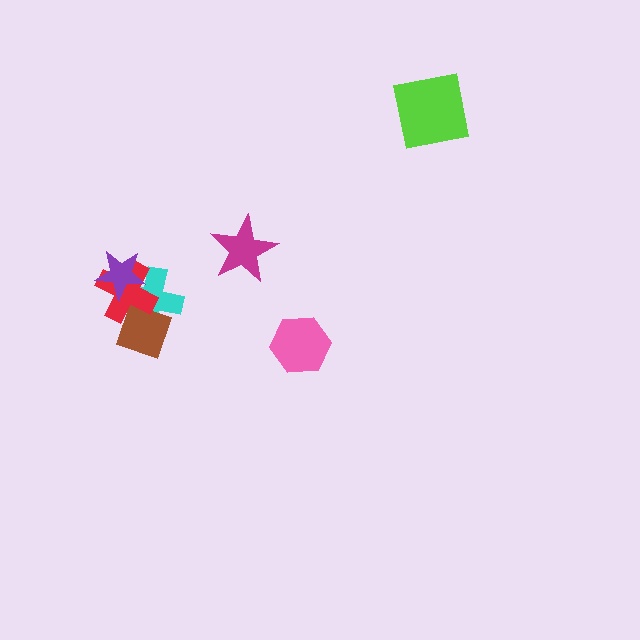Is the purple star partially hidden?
No, no other shape covers it.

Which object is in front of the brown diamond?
The red cross is in front of the brown diamond.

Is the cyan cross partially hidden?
Yes, it is partially covered by another shape.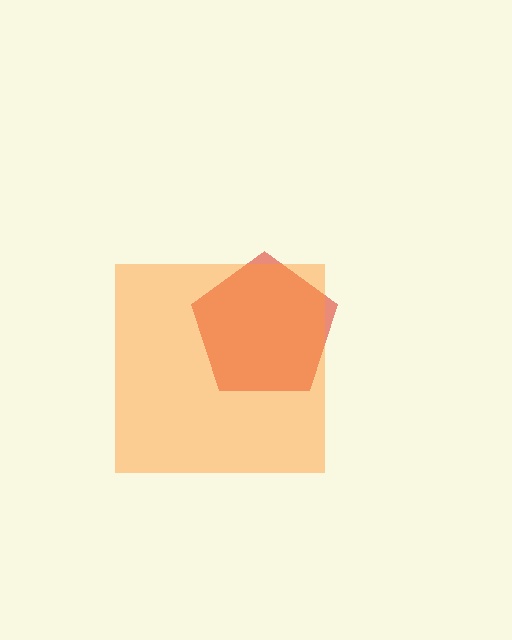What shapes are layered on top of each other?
The layered shapes are: a red pentagon, an orange square.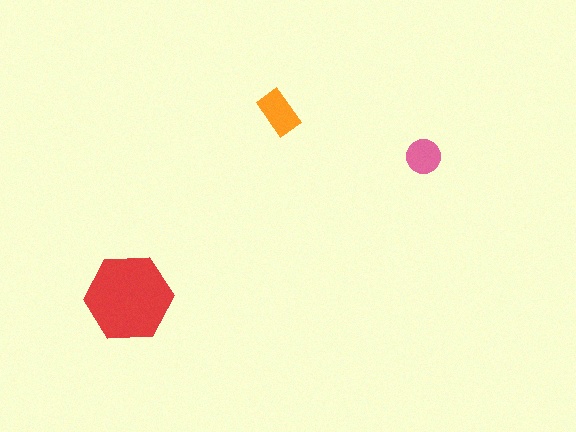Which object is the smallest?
The pink circle.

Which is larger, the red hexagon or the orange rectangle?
The red hexagon.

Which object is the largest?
The red hexagon.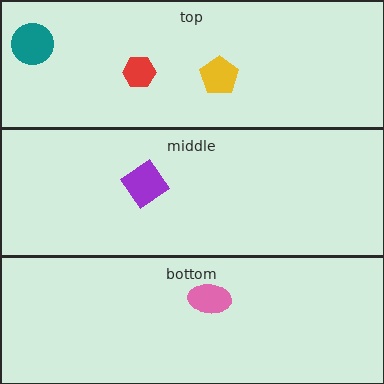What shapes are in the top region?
The teal circle, the red hexagon, the yellow pentagon.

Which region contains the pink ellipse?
The bottom region.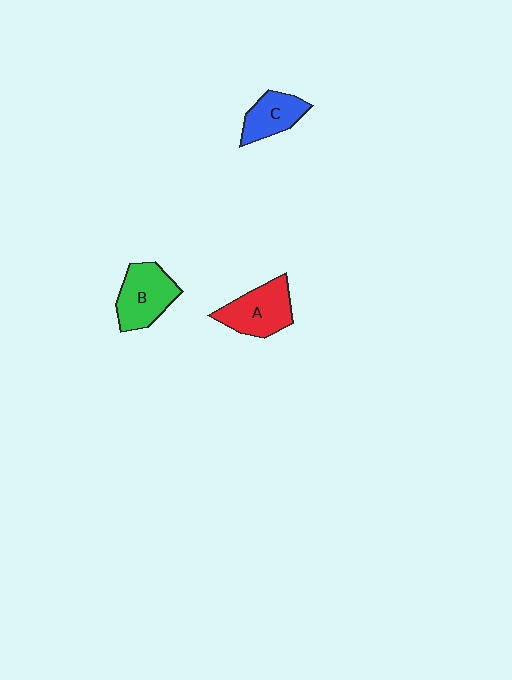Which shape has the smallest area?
Shape C (blue).